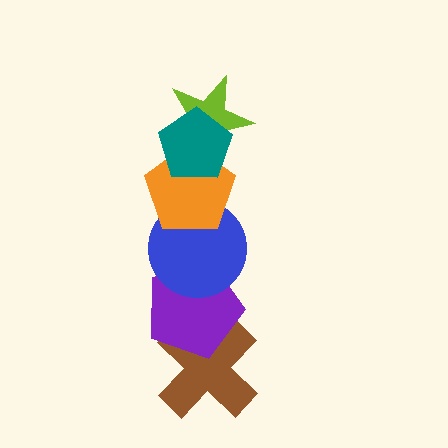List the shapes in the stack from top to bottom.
From top to bottom: the teal pentagon, the lime star, the orange pentagon, the blue circle, the purple pentagon, the brown cross.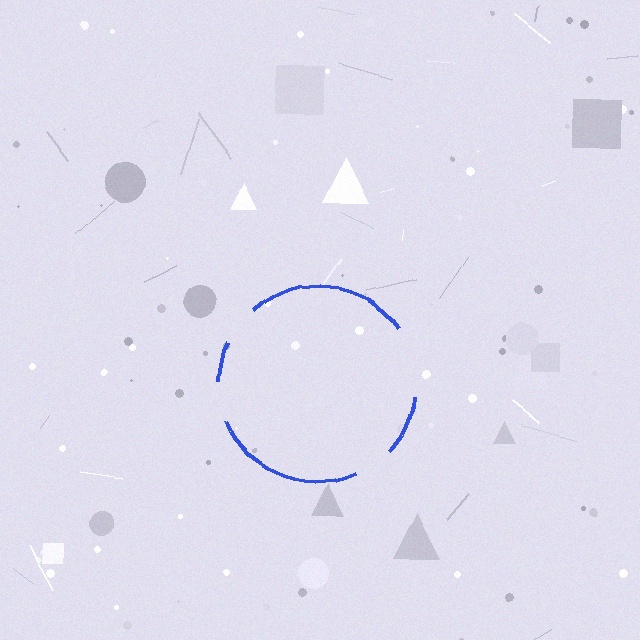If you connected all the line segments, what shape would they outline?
They would outline a circle.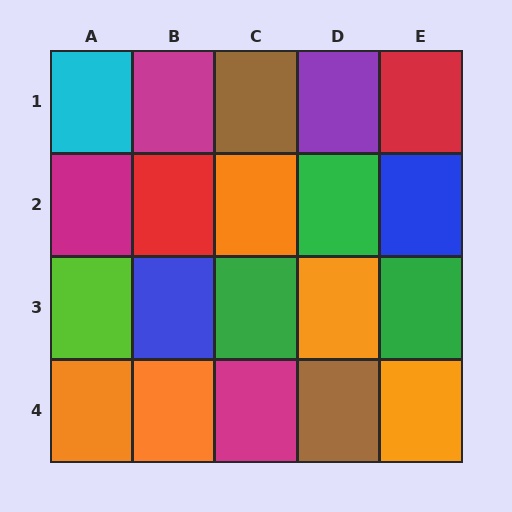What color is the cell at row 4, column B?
Orange.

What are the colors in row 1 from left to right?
Cyan, magenta, brown, purple, red.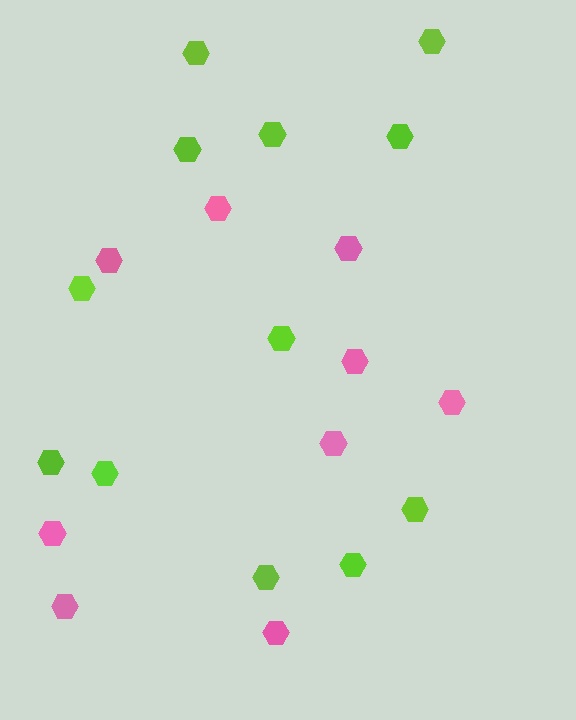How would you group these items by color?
There are 2 groups: one group of lime hexagons (12) and one group of pink hexagons (9).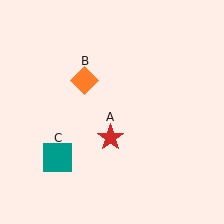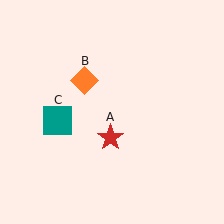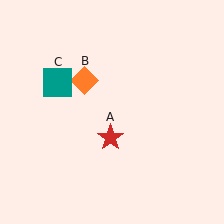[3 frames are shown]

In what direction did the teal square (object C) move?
The teal square (object C) moved up.